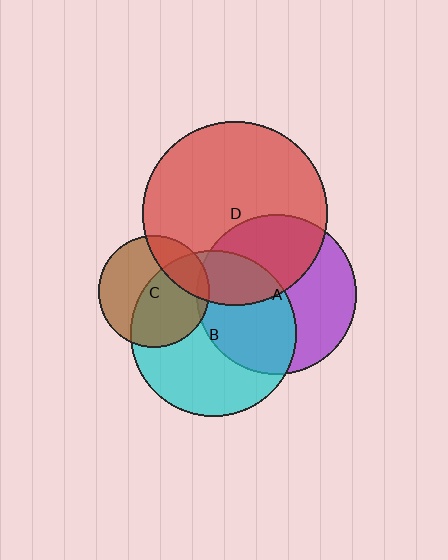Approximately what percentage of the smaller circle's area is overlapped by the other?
Approximately 55%.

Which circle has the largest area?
Circle D (red).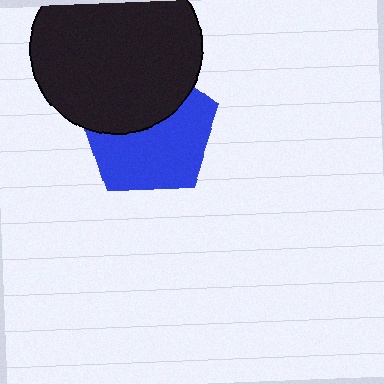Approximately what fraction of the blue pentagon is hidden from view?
Roughly 42% of the blue pentagon is hidden behind the black circle.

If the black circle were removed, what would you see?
You would see the complete blue pentagon.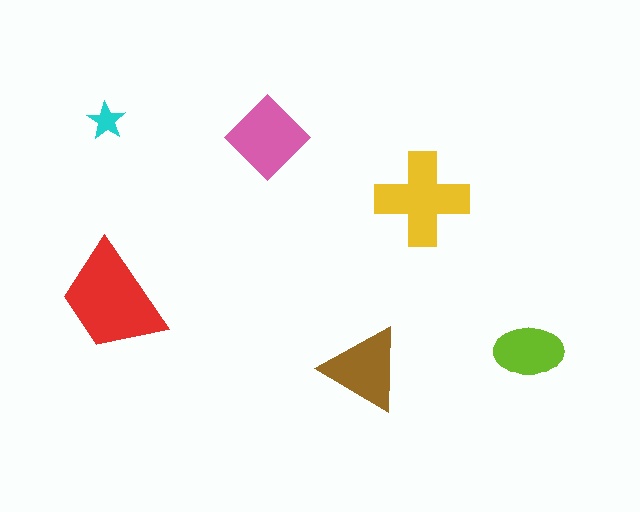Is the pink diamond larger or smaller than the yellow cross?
Smaller.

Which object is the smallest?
The cyan star.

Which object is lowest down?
The brown triangle is bottommost.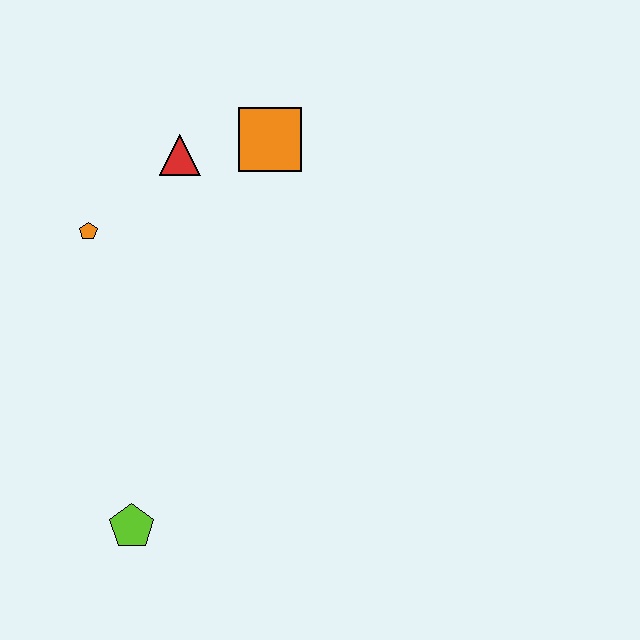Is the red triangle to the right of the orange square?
No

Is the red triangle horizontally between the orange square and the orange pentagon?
Yes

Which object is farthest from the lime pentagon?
The orange square is farthest from the lime pentagon.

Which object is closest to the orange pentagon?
The red triangle is closest to the orange pentagon.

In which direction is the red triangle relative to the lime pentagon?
The red triangle is above the lime pentagon.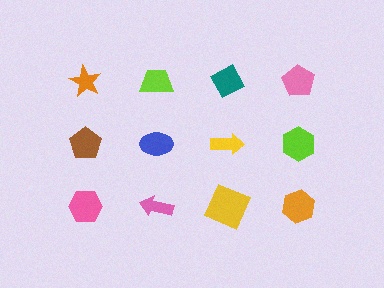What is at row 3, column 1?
A pink hexagon.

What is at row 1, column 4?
A pink pentagon.